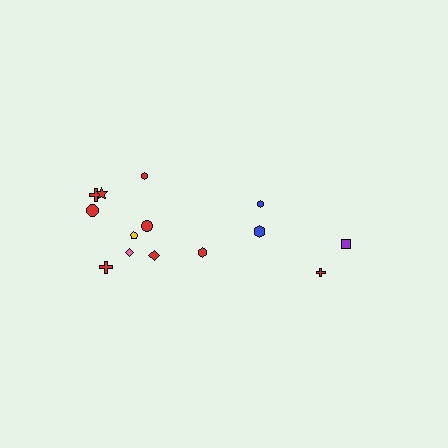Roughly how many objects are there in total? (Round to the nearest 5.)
Roughly 15 objects in total.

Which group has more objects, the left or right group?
The left group.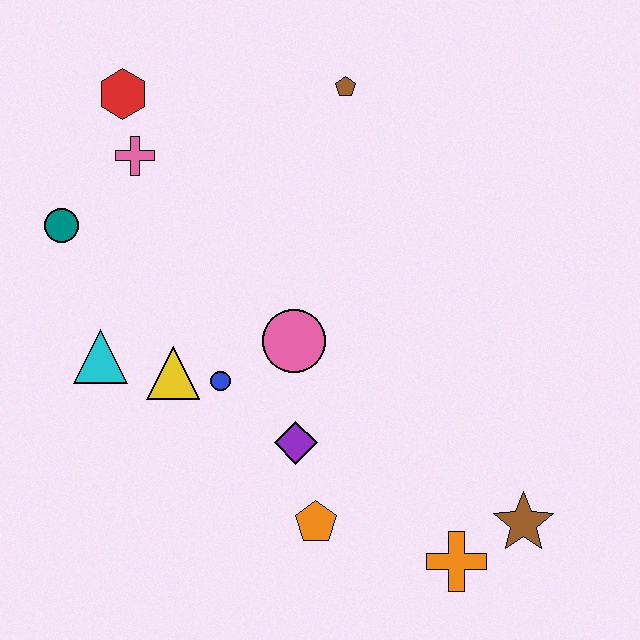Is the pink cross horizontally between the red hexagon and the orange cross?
Yes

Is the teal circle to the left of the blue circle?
Yes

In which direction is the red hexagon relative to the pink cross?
The red hexagon is above the pink cross.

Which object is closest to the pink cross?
The red hexagon is closest to the pink cross.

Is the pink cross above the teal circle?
Yes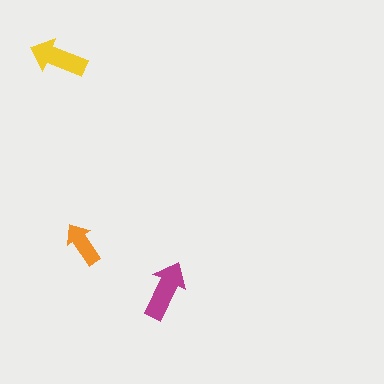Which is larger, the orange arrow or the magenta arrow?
The magenta one.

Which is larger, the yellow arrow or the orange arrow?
The yellow one.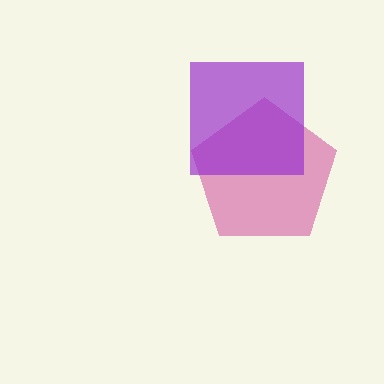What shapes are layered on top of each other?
The layered shapes are: a magenta pentagon, a purple square.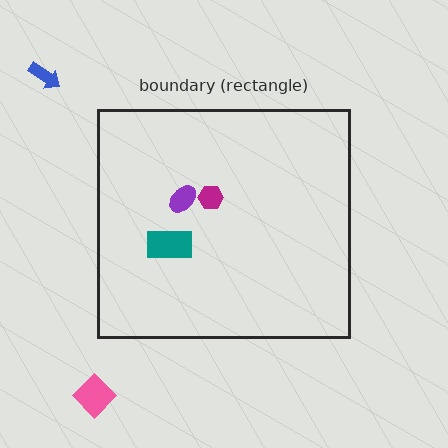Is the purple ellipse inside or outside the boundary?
Inside.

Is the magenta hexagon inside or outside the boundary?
Inside.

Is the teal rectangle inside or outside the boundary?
Inside.